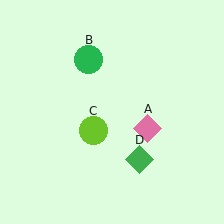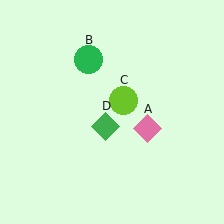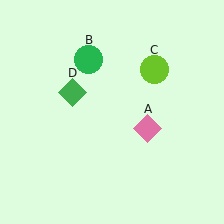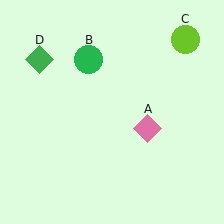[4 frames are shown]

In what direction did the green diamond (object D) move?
The green diamond (object D) moved up and to the left.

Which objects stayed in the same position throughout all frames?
Pink diamond (object A) and green circle (object B) remained stationary.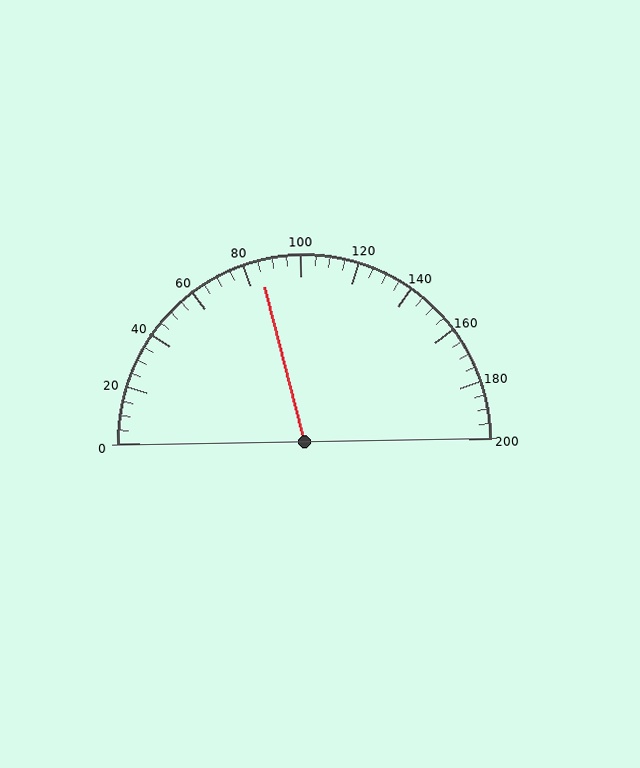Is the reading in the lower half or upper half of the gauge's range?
The reading is in the lower half of the range (0 to 200).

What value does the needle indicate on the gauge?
The needle indicates approximately 85.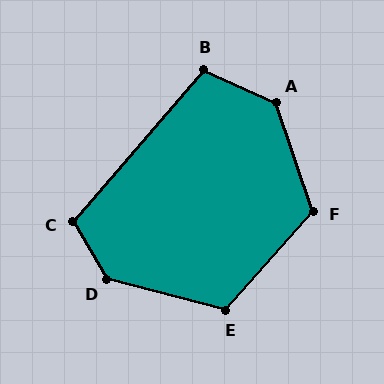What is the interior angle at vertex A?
Approximately 133 degrees (obtuse).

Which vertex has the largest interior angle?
D, at approximately 134 degrees.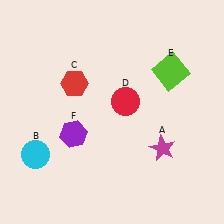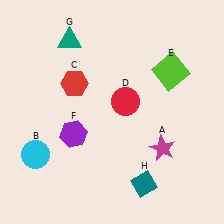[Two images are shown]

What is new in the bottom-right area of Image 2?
A teal diamond (H) was added in the bottom-right area of Image 2.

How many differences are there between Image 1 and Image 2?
There are 2 differences between the two images.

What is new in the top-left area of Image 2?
A teal triangle (G) was added in the top-left area of Image 2.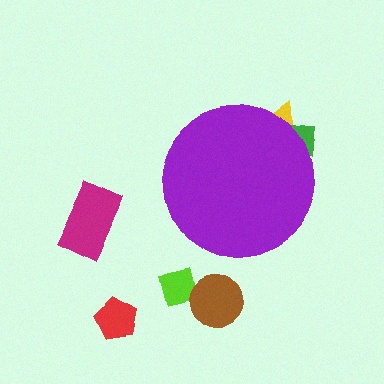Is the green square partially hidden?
Yes, the green square is partially hidden behind the purple circle.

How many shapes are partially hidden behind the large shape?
2 shapes are partially hidden.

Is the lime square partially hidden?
No, the lime square is fully visible.